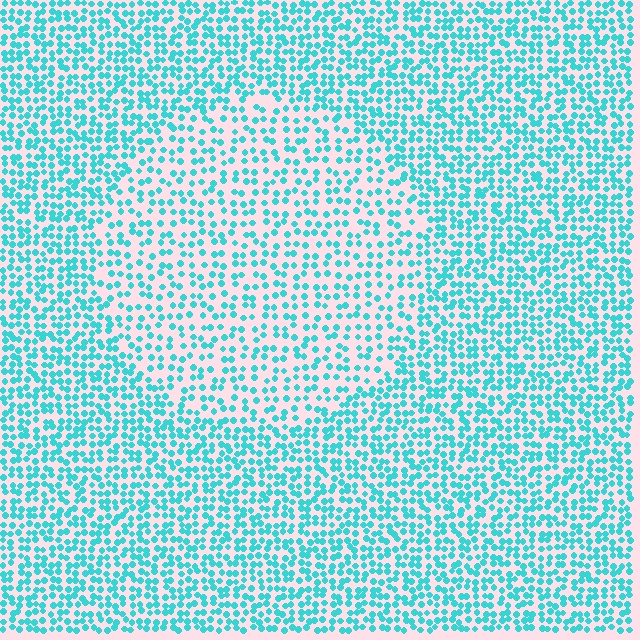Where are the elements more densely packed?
The elements are more densely packed outside the circle boundary.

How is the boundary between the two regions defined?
The boundary is defined by a change in element density (approximately 1.7x ratio). All elements are the same color, size, and shape.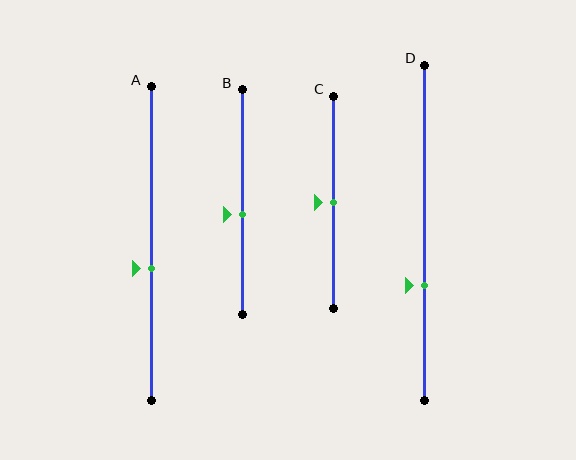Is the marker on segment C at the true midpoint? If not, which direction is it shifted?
Yes, the marker on segment C is at the true midpoint.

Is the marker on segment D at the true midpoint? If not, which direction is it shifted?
No, the marker on segment D is shifted downward by about 16% of the segment length.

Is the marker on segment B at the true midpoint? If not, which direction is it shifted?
No, the marker on segment B is shifted downward by about 5% of the segment length.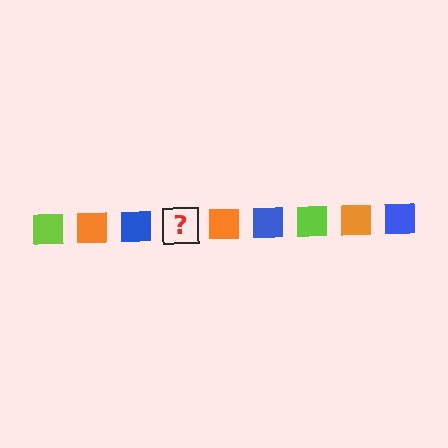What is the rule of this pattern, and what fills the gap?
The rule is that the pattern cycles through lime, orange, blue squares. The gap should be filled with a lime square.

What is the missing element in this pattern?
The missing element is a lime square.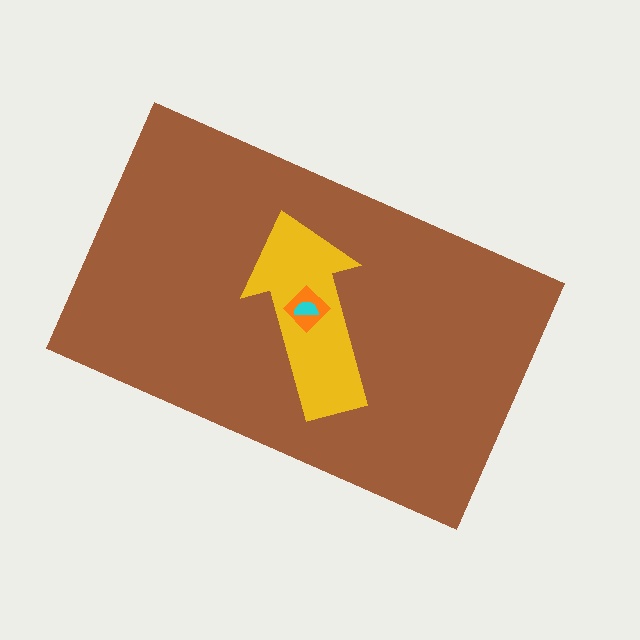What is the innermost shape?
The cyan semicircle.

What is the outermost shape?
The brown rectangle.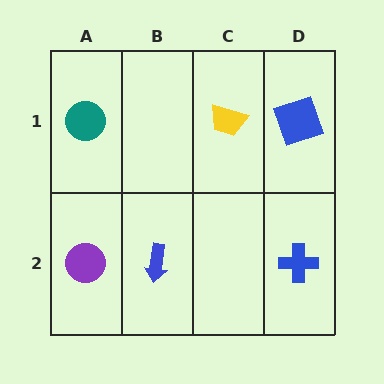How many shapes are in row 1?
3 shapes.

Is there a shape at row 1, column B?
No, that cell is empty.